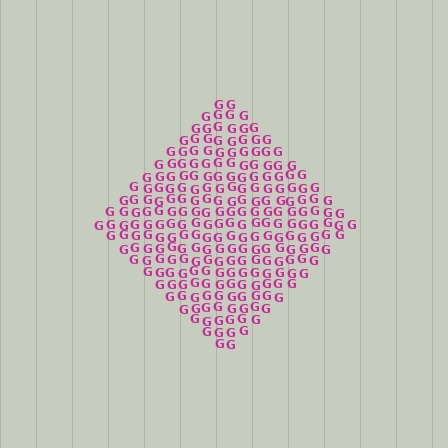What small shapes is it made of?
It is made of small letter G's.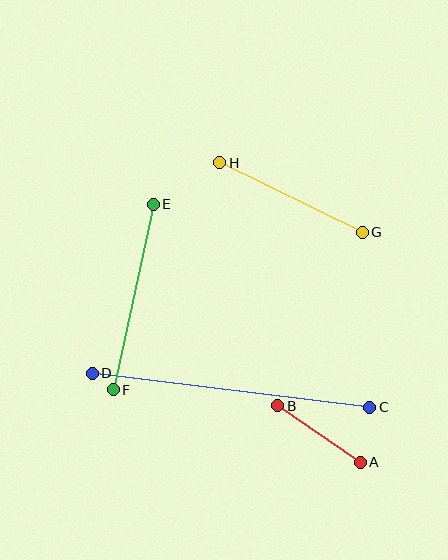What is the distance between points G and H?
The distance is approximately 158 pixels.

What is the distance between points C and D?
The distance is approximately 280 pixels.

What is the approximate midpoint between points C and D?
The midpoint is at approximately (231, 390) pixels.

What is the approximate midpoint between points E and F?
The midpoint is at approximately (133, 297) pixels.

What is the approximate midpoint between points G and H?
The midpoint is at approximately (291, 198) pixels.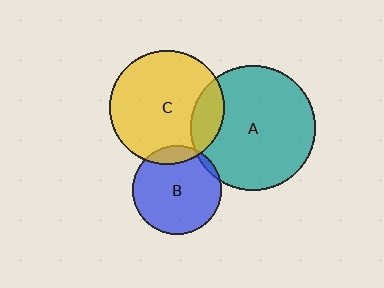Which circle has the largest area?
Circle A (teal).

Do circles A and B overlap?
Yes.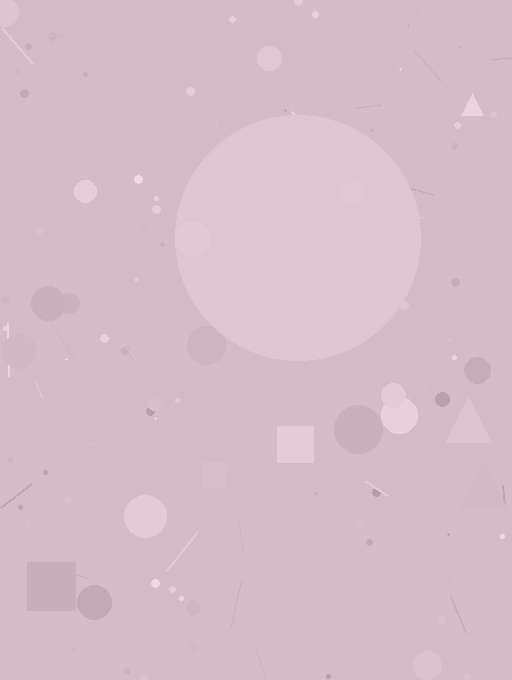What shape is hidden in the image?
A circle is hidden in the image.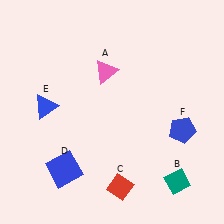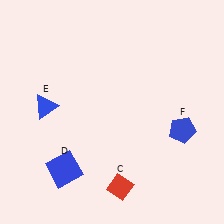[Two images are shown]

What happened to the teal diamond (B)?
The teal diamond (B) was removed in Image 2. It was in the bottom-right area of Image 1.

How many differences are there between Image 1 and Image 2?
There are 2 differences between the two images.